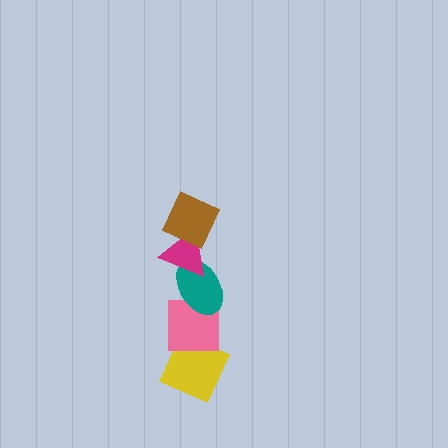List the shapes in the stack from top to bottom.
From top to bottom: the brown diamond, the magenta triangle, the teal ellipse, the pink square, the yellow diamond.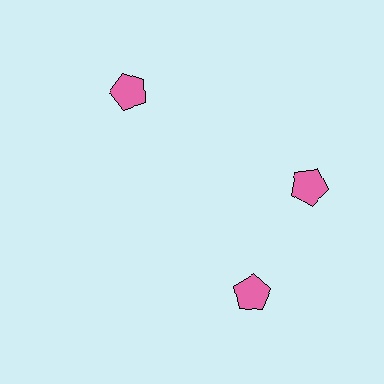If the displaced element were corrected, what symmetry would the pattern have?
It would have 3-fold rotational symmetry — the pattern would map onto itself every 120 degrees.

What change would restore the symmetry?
The symmetry would be restored by rotating it back into even spacing with its neighbors so that all 3 pentagons sit at equal angles and equal distance from the center.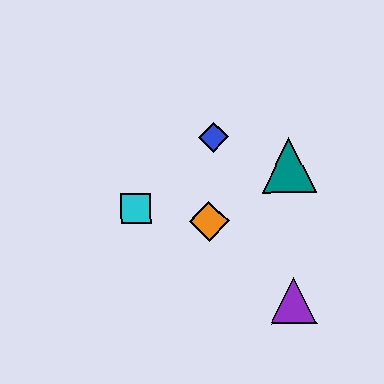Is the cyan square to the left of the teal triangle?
Yes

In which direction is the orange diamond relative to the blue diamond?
The orange diamond is below the blue diamond.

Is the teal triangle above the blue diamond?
No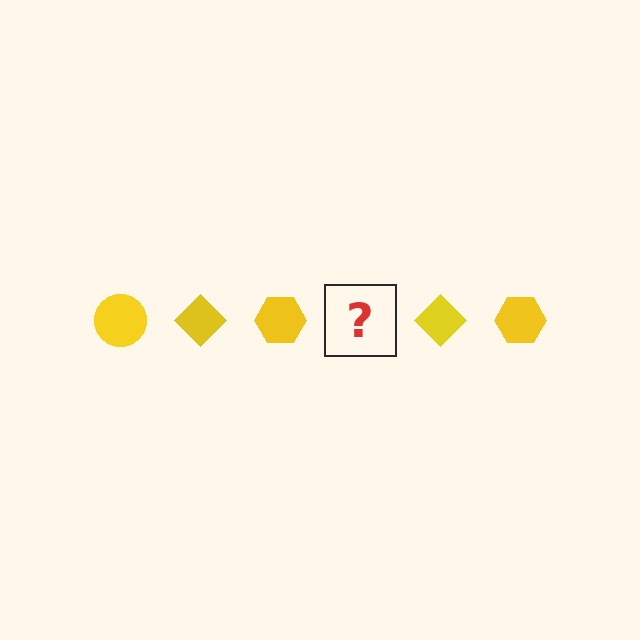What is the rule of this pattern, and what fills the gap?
The rule is that the pattern cycles through circle, diamond, hexagon shapes in yellow. The gap should be filled with a yellow circle.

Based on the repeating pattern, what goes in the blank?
The blank should be a yellow circle.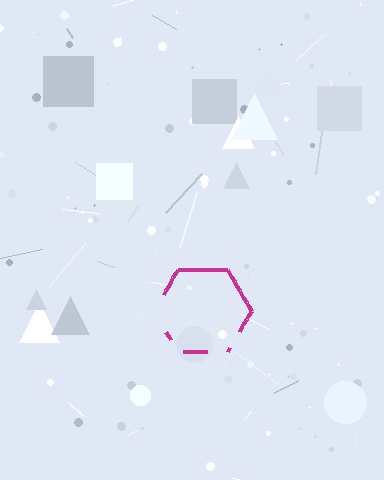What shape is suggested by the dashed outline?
The dashed outline suggests a hexagon.